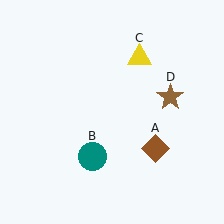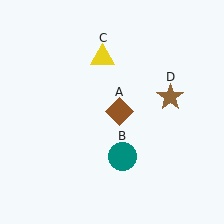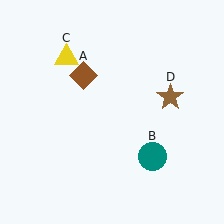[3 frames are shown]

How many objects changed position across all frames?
3 objects changed position: brown diamond (object A), teal circle (object B), yellow triangle (object C).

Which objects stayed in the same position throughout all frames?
Brown star (object D) remained stationary.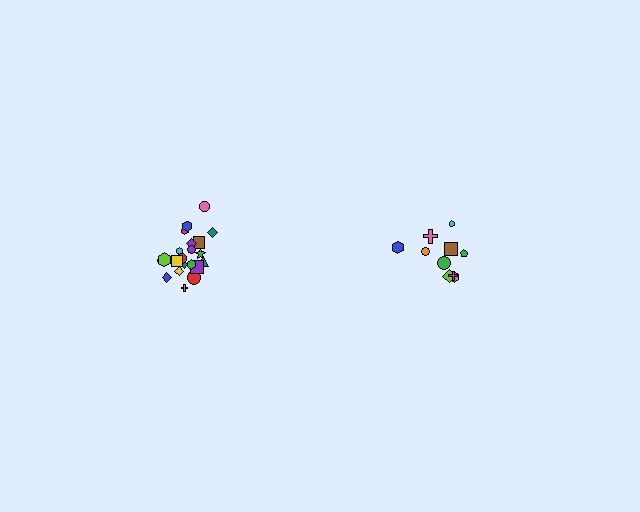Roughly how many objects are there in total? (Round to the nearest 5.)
Roughly 30 objects in total.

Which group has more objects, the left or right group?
The left group.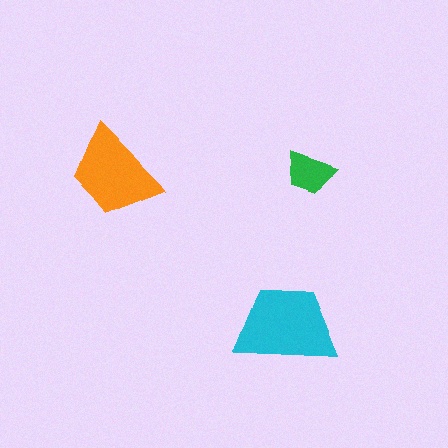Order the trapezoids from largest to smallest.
the cyan one, the orange one, the green one.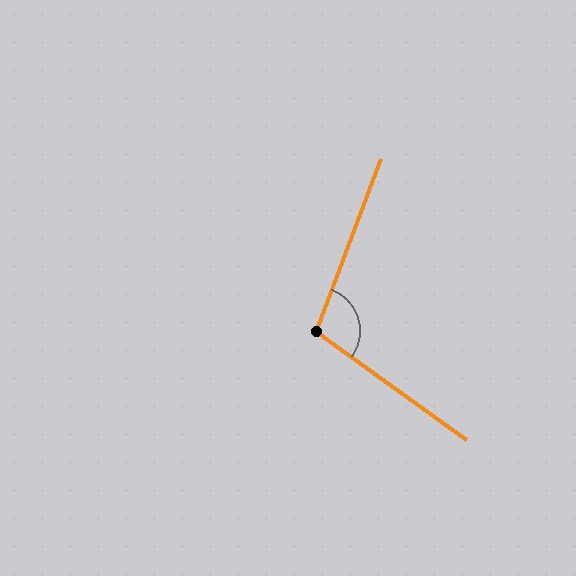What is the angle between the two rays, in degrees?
Approximately 105 degrees.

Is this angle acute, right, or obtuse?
It is obtuse.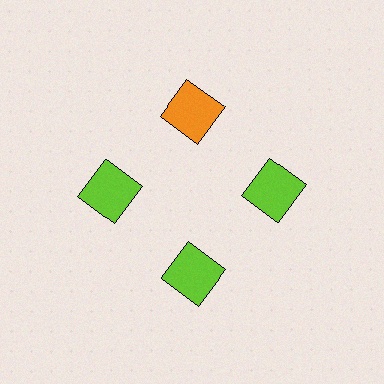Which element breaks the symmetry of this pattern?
The orange square at roughly the 12 o'clock position breaks the symmetry. All other shapes are lime squares.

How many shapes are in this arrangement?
There are 4 shapes arranged in a ring pattern.